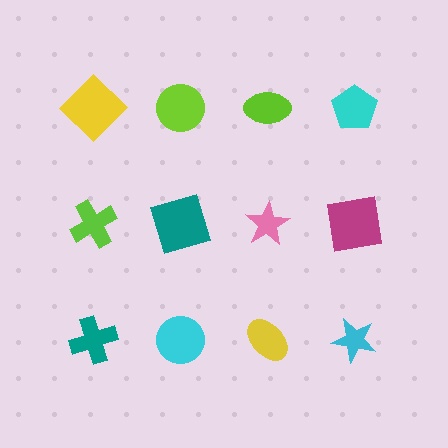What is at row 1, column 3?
A lime ellipse.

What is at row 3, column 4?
A cyan star.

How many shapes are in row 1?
4 shapes.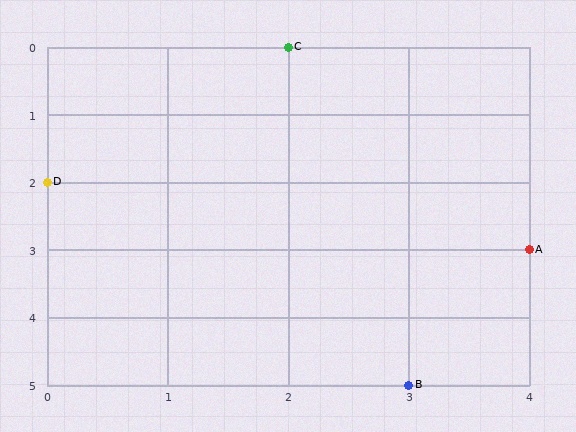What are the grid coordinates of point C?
Point C is at grid coordinates (2, 0).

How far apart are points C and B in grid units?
Points C and B are 1 column and 5 rows apart (about 5.1 grid units diagonally).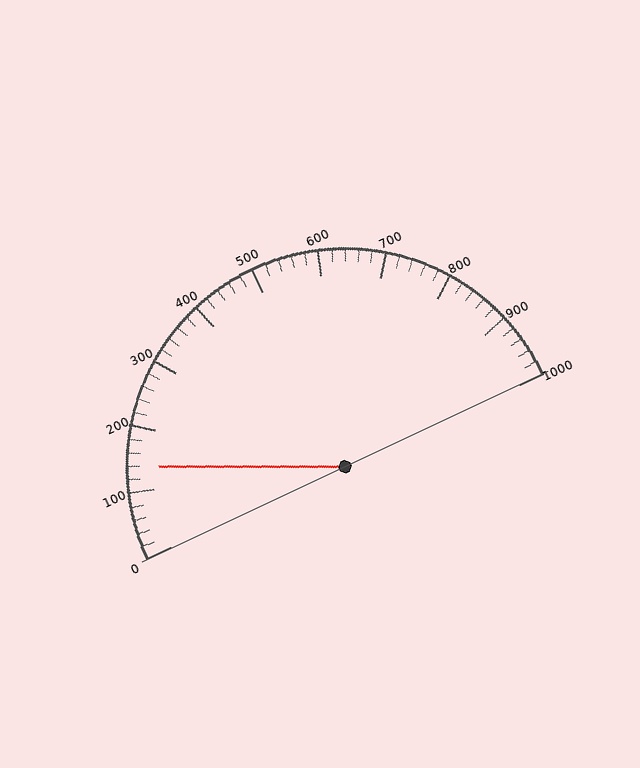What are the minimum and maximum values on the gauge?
The gauge ranges from 0 to 1000.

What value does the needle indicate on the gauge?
The needle indicates approximately 140.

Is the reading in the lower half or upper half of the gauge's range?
The reading is in the lower half of the range (0 to 1000).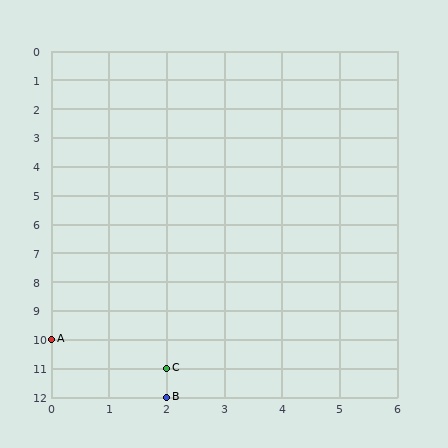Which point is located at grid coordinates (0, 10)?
Point A is at (0, 10).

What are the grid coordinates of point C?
Point C is at grid coordinates (2, 11).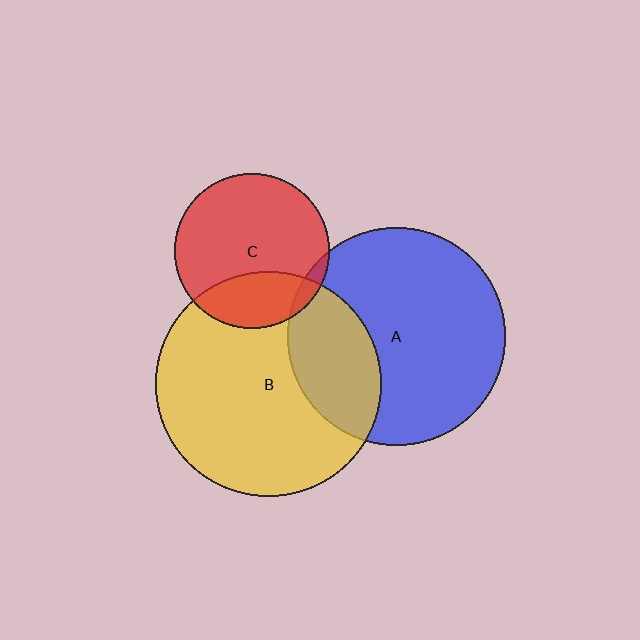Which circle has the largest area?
Circle B (yellow).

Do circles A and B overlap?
Yes.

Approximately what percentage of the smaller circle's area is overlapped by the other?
Approximately 30%.